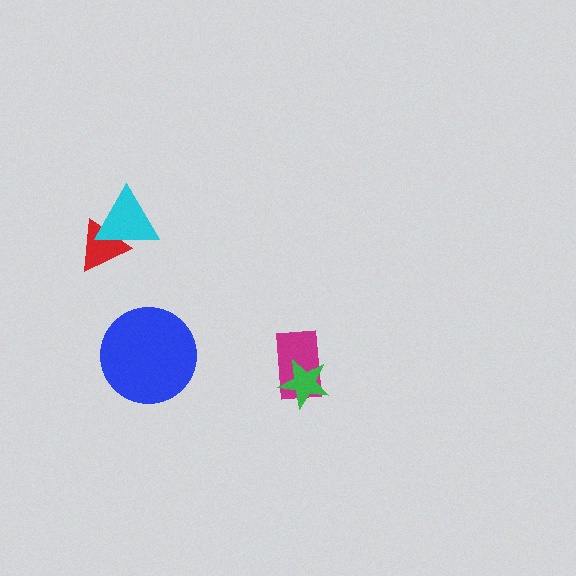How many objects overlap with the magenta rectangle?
1 object overlaps with the magenta rectangle.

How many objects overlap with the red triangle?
1 object overlaps with the red triangle.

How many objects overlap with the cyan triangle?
1 object overlaps with the cyan triangle.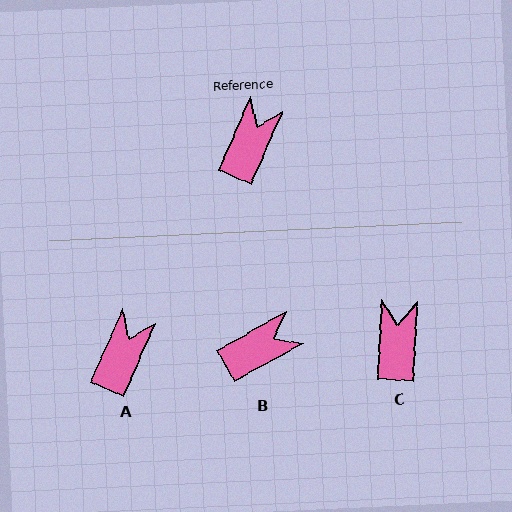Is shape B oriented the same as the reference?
No, it is off by about 38 degrees.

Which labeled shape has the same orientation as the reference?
A.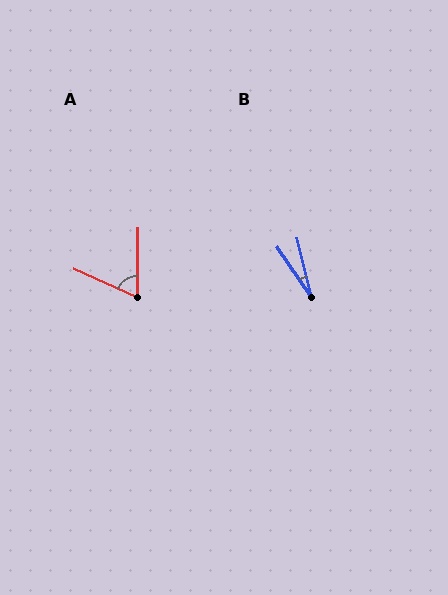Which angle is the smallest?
B, at approximately 20 degrees.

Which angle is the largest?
A, at approximately 67 degrees.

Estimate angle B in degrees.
Approximately 20 degrees.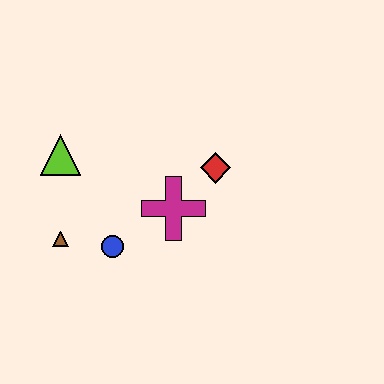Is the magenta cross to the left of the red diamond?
Yes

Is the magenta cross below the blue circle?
No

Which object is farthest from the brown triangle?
The red diamond is farthest from the brown triangle.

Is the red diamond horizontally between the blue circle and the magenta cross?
No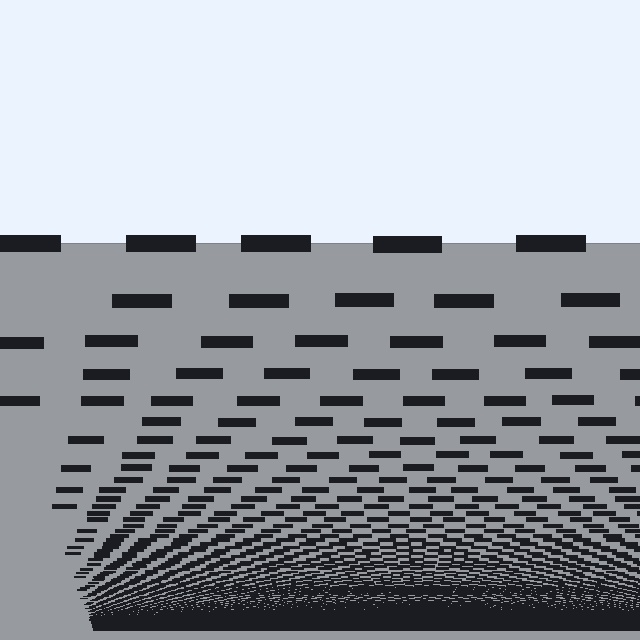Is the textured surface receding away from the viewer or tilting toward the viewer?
The surface appears to tilt toward the viewer. Texture elements get larger and sparser toward the top.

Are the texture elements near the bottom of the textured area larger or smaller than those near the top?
Smaller. The gradient is inverted — elements near the bottom are smaller and denser.